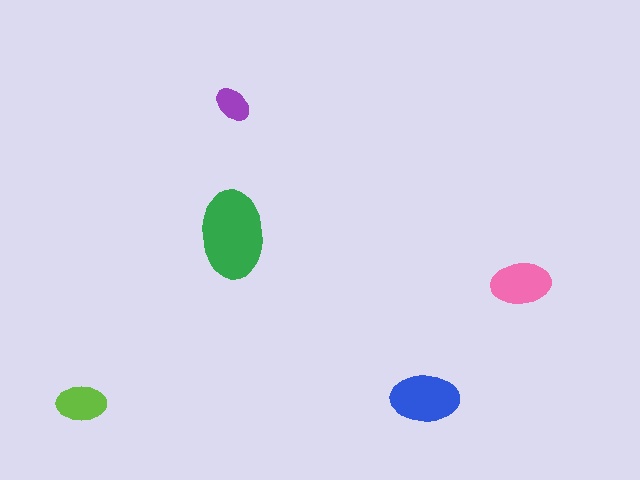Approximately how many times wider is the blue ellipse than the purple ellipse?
About 2 times wider.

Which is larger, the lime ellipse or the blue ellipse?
The blue one.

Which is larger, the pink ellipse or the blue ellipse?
The blue one.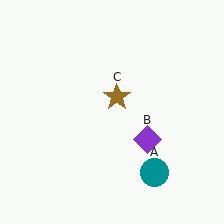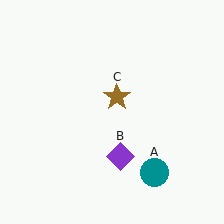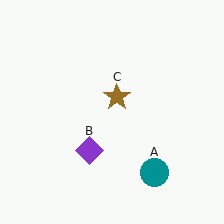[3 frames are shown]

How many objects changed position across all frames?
1 object changed position: purple diamond (object B).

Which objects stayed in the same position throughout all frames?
Teal circle (object A) and brown star (object C) remained stationary.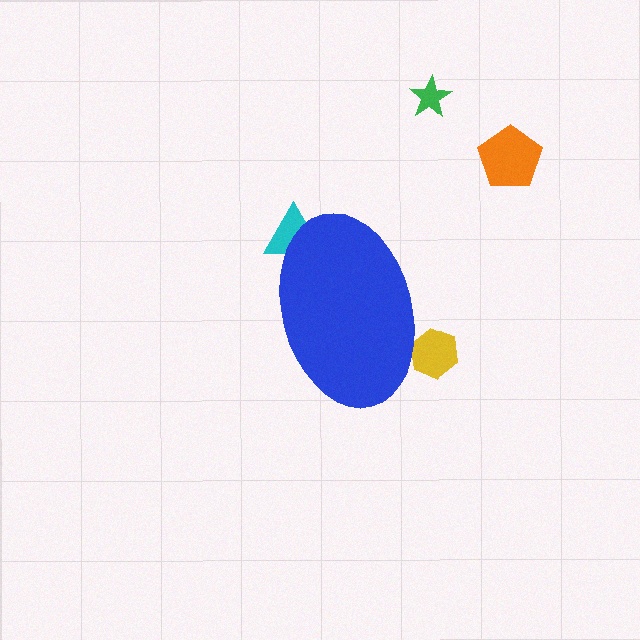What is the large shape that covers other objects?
A blue ellipse.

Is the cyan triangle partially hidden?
Yes, the cyan triangle is partially hidden behind the blue ellipse.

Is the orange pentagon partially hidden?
No, the orange pentagon is fully visible.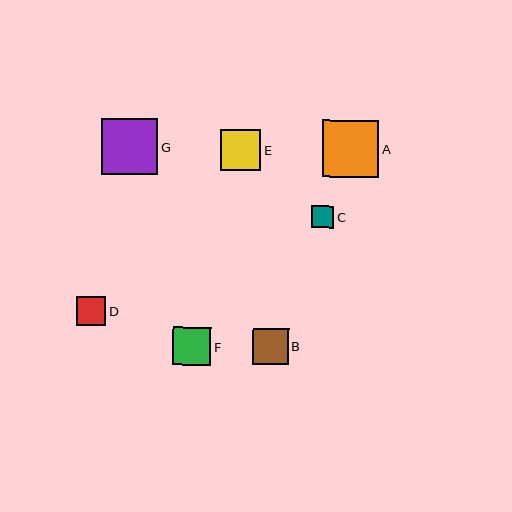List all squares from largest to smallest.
From largest to smallest: A, G, E, F, B, D, C.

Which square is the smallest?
Square C is the smallest with a size of approximately 22 pixels.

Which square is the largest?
Square A is the largest with a size of approximately 56 pixels.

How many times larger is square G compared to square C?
Square G is approximately 2.5 times the size of square C.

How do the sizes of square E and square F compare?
Square E and square F are approximately the same size.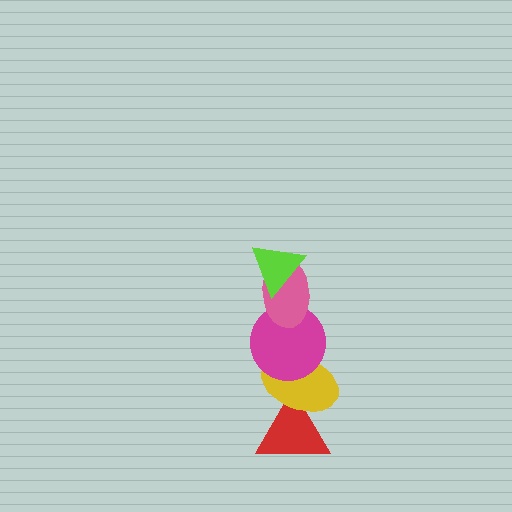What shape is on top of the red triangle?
The yellow ellipse is on top of the red triangle.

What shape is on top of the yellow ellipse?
The magenta circle is on top of the yellow ellipse.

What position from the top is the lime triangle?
The lime triangle is 1st from the top.